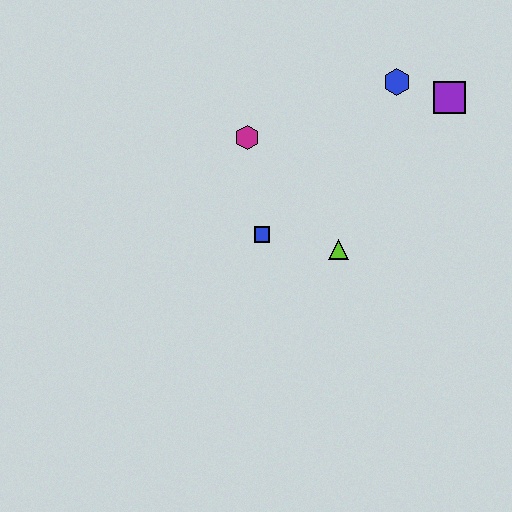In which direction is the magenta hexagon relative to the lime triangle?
The magenta hexagon is above the lime triangle.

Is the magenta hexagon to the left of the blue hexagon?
Yes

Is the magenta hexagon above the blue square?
Yes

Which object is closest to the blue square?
The lime triangle is closest to the blue square.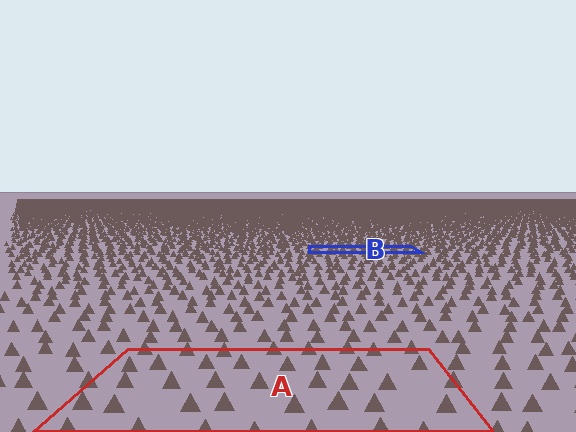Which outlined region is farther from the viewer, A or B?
Region B is farther from the viewer — the texture elements inside it appear smaller and more densely packed.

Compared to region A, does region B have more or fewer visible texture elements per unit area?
Region B has more texture elements per unit area — they are packed more densely because it is farther away.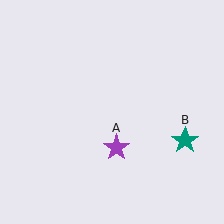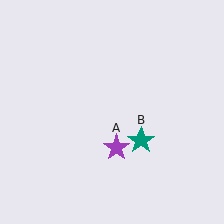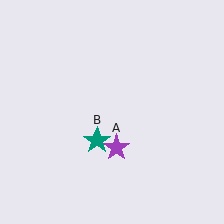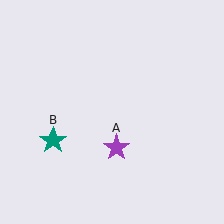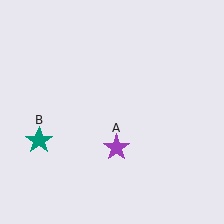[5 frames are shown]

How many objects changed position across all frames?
1 object changed position: teal star (object B).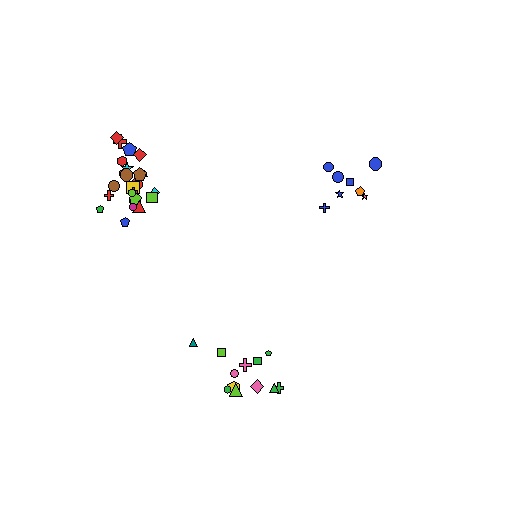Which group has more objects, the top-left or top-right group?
The top-left group.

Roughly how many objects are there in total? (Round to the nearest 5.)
Roughly 45 objects in total.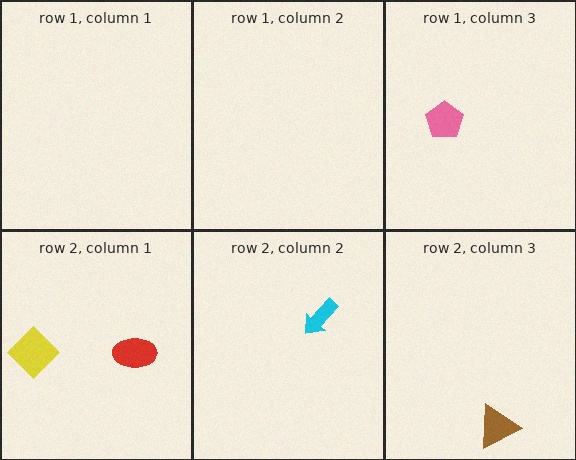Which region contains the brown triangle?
The row 2, column 3 region.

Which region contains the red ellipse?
The row 2, column 1 region.